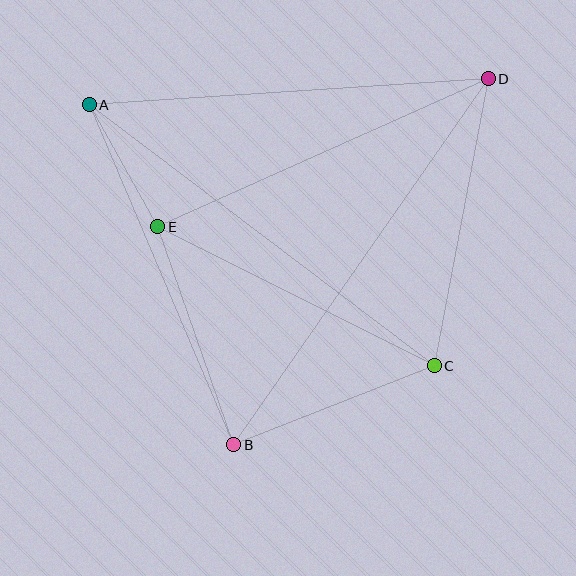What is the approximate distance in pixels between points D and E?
The distance between D and E is approximately 362 pixels.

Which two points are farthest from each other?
Points B and D are farthest from each other.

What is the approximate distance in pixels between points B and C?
The distance between B and C is approximately 216 pixels.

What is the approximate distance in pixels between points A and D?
The distance between A and D is approximately 400 pixels.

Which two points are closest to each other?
Points A and E are closest to each other.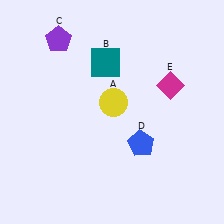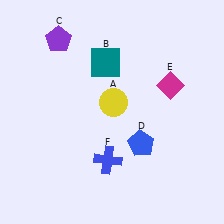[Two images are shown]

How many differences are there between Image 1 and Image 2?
There is 1 difference between the two images.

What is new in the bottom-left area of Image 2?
A blue cross (F) was added in the bottom-left area of Image 2.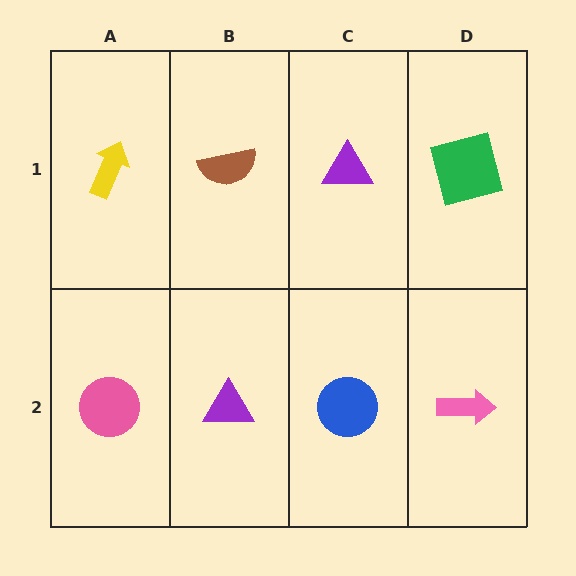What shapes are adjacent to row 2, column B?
A brown semicircle (row 1, column B), a pink circle (row 2, column A), a blue circle (row 2, column C).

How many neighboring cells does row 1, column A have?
2.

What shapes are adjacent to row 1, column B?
A purple triangle (row 2, column B), a yellow arrow (row 1, column A), a purple triangle (row 1, column C).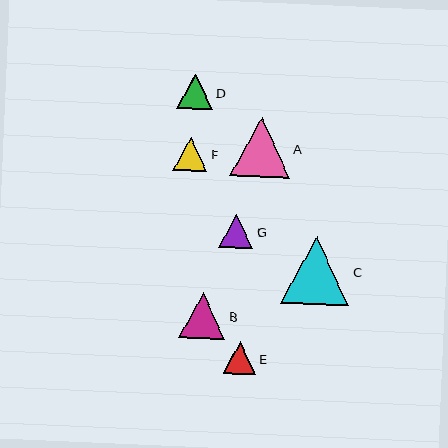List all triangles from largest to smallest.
From largest to smallest: C, A, B, D, G, F, E.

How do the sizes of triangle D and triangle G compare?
Triangle D and triangle G are approximately the same size.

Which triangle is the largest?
Triangle C is the largest with a size of approximately 69 pixels.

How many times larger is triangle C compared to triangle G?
Triangle C is approximately 2.0 times the size of triangle G.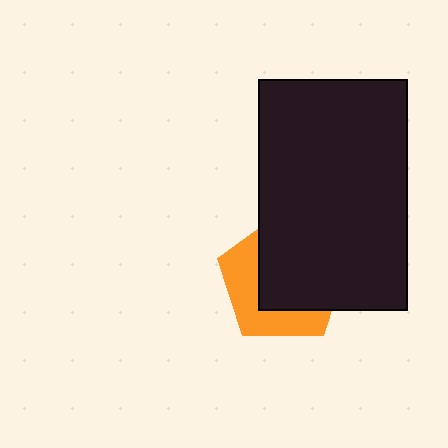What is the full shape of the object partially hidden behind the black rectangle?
The partially hidden object is an orange pentagon.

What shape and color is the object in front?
The object in front is a black rectangle.